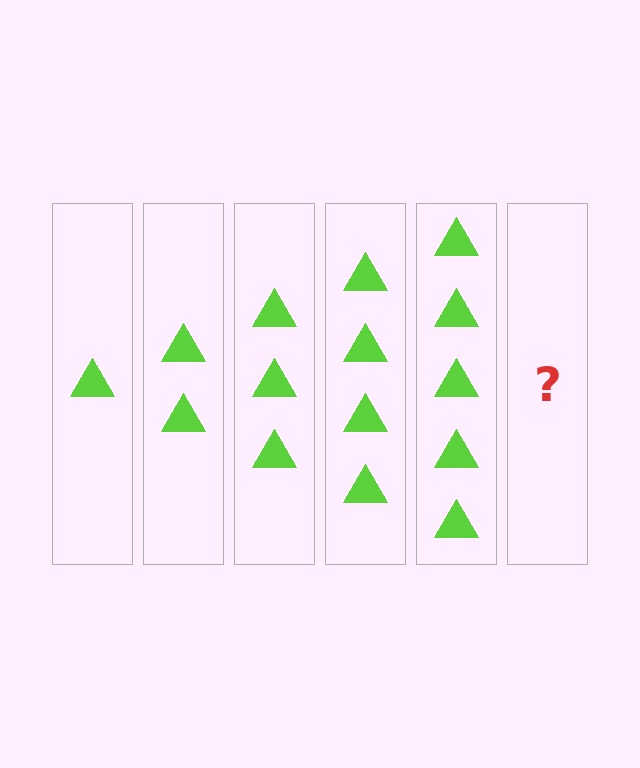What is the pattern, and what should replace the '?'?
The pattern is that each step adds one more triangle. The '?' should be 6 triangles.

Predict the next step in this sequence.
The next step is 6 triangles.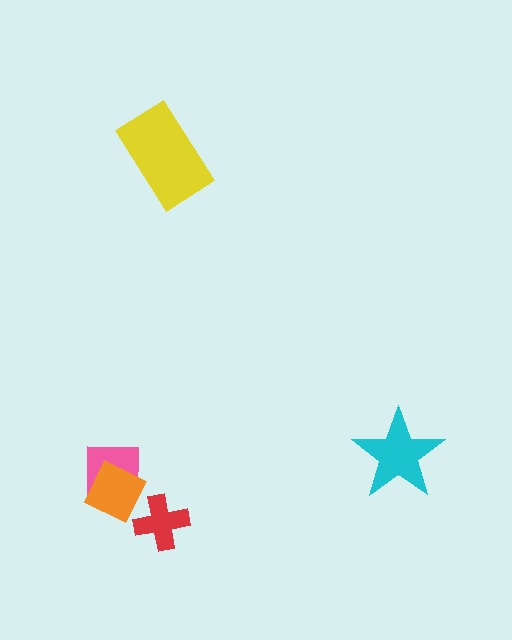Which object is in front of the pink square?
The orange diamond is in front of the pink square.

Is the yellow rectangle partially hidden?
No, no other shape covers it.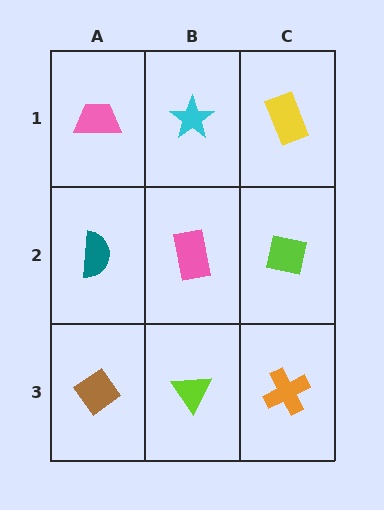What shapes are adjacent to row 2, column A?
A pink trapezoid (row 1, column A), a brown diamond (row 3, column A), a pink rectangle (row 2, column B).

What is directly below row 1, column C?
A lime square.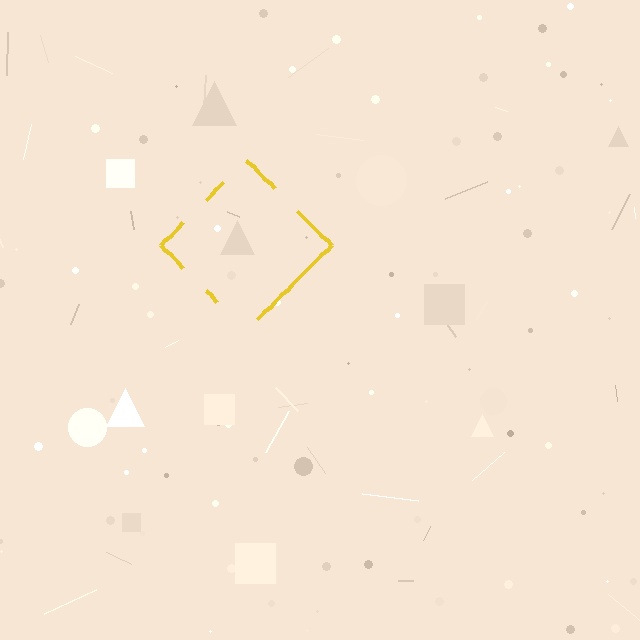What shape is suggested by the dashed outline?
The dashed outline suggests a diamond.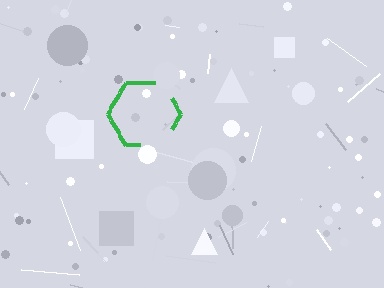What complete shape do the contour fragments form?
The contour fragments form a hexagon.